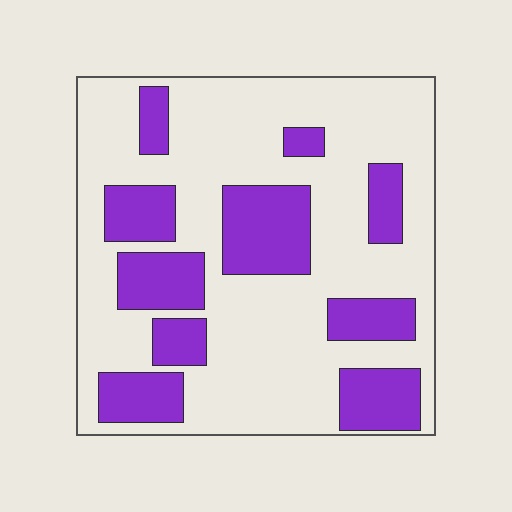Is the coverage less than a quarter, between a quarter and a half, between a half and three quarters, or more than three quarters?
Between a quarter and a half.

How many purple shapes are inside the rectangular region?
10.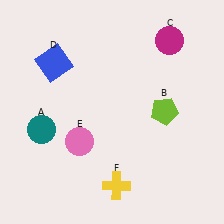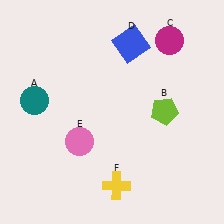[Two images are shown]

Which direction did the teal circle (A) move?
The teal circle (A) moved up.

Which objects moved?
The objects that moved are: the teal circle (A), the blue square (D).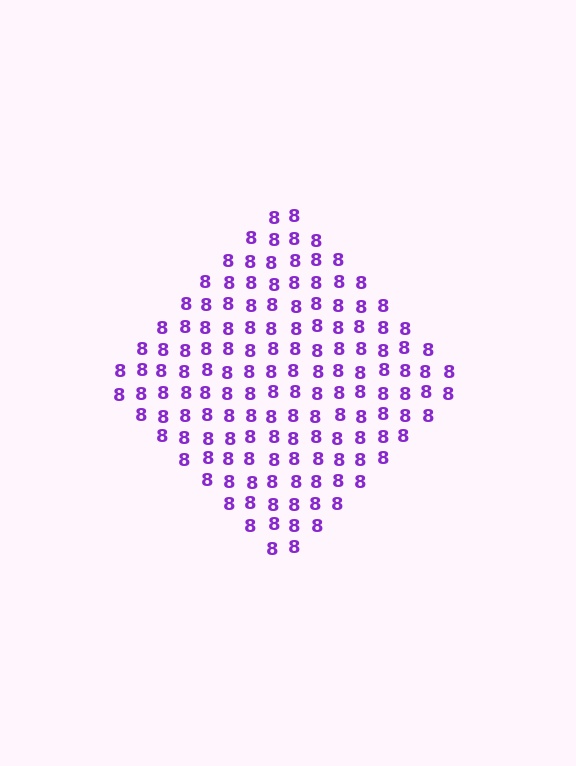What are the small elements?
The small elements are digit 8's.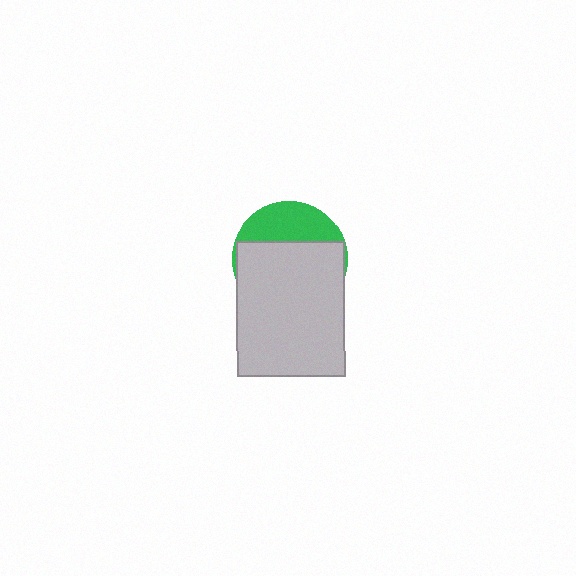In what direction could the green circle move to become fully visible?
The green circle could move up. That would shift it out from behind the light gray rectangle entirely.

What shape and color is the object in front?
The object in front is a light gray rectangle.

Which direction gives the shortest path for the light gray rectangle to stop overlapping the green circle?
Moving down gives the shortest separation.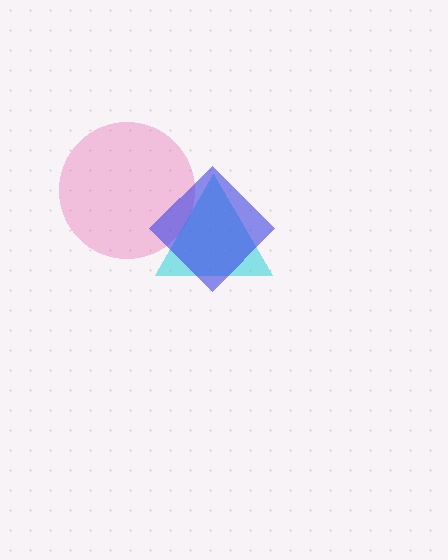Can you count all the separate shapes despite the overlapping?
Yes, there are 3 separate shapes.